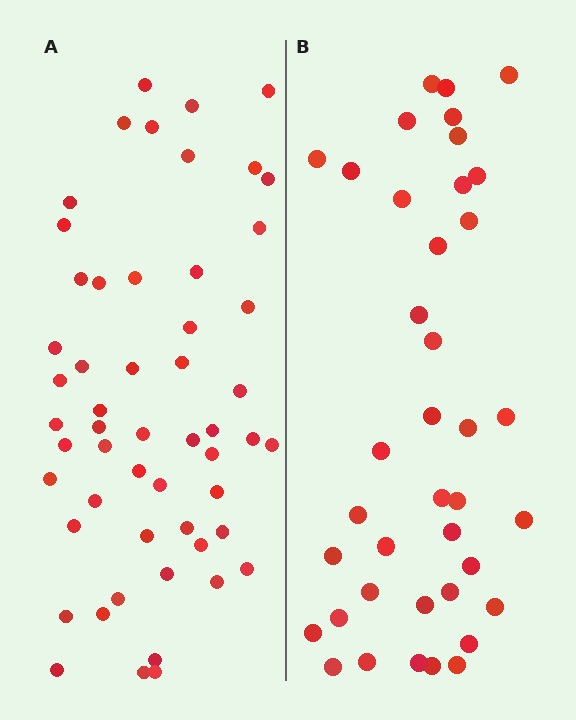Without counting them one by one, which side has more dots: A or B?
Region A (the left region) has more dots.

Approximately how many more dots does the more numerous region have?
Region A has approximately 15 more dots than region B.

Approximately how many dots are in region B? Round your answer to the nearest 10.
About 40 dots. (The exact count is 39, which rounds to 40.)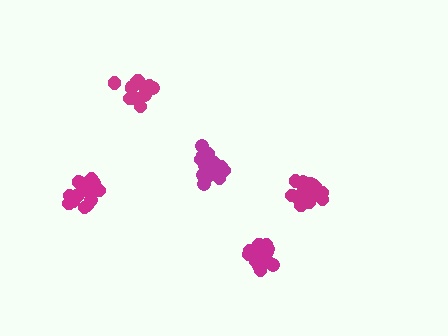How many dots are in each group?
Group 1: 19 dots, Group 2: 17 dots, Group 3: 18 dots, Group 4: 16 dots, Group 5: 19 dots (89 total).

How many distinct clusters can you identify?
There are 5 distinct clusters.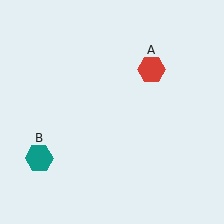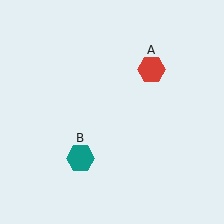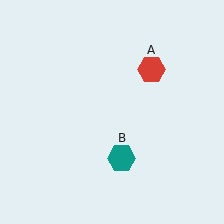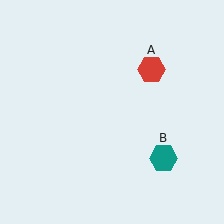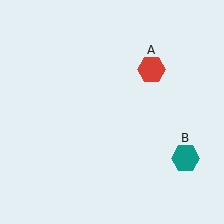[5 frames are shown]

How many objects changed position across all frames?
1 object changed position: teal hexagon (object B).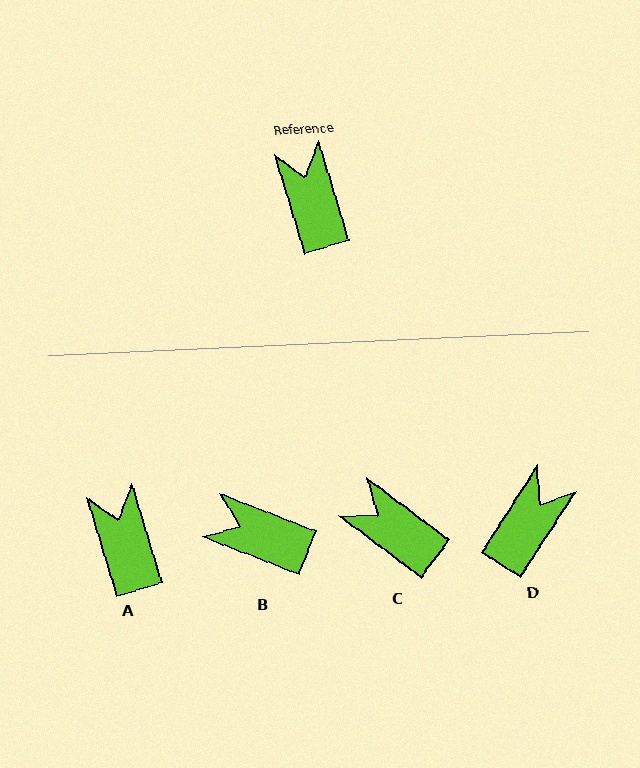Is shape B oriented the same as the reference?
No, it is off by about 52 degrees.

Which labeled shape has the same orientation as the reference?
A.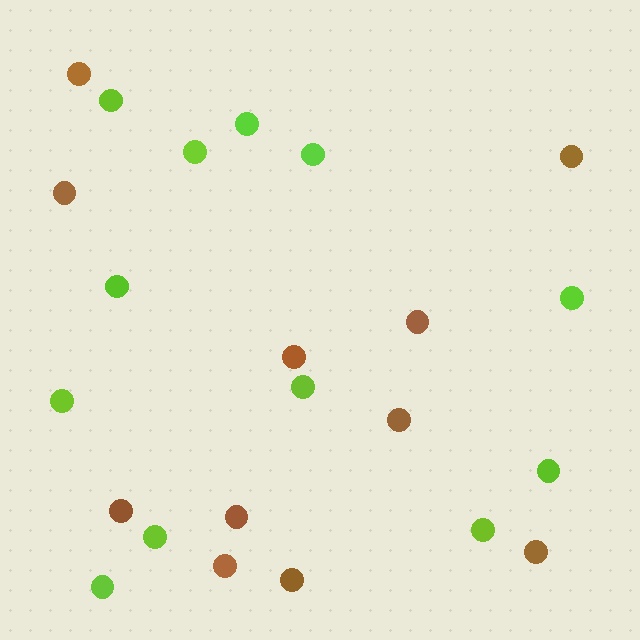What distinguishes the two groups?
There are 2 groups: one group of brown circles (11) and one group of lime circles (12).